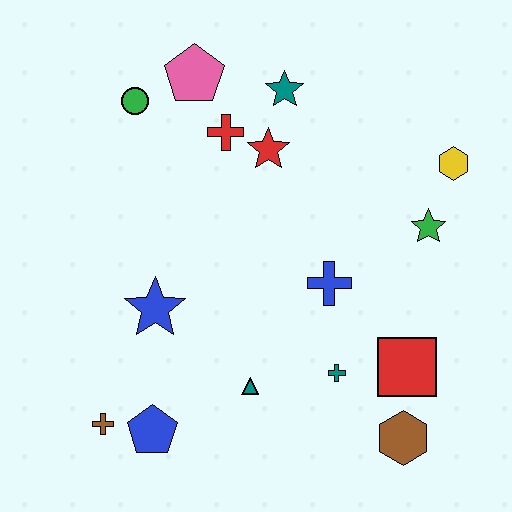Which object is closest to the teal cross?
The red square is closest to the teal cross.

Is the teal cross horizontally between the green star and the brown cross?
Yes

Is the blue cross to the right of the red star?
Yes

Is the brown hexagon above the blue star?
No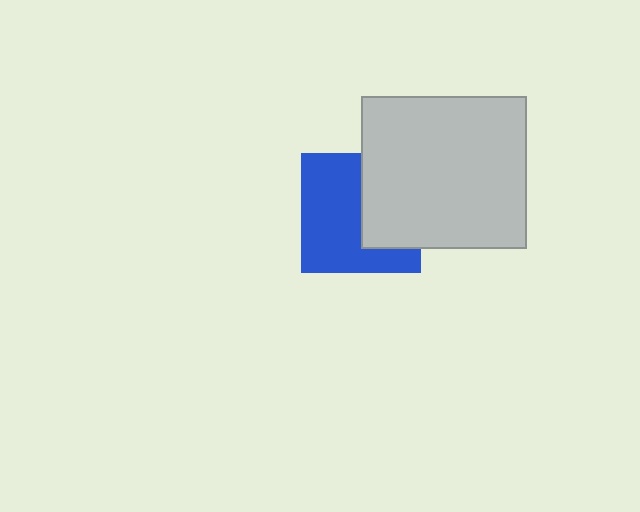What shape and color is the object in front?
The object in front is a light gray rectangle.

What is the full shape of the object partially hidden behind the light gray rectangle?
The partially hidden object is a blue square.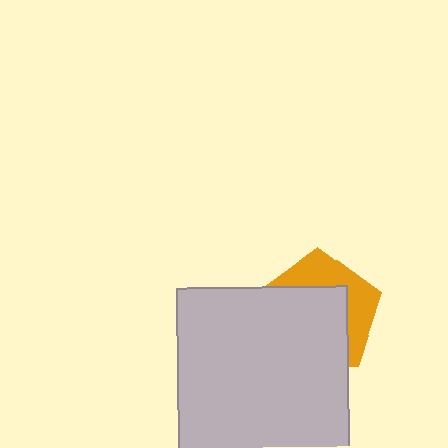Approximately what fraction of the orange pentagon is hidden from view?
Roughly 63% of the orange pentagon is hidden behind the light gray square.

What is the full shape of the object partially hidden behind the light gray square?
The partially hidden object is an orange pentagon.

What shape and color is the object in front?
The object in front is a light gray square.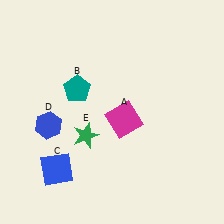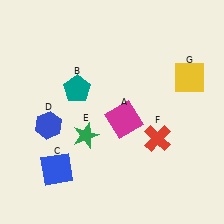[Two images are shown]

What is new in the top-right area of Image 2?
A yellow square (G) was added in the top-right area of Image 2.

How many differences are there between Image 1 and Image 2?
There are 2 differences between the two images.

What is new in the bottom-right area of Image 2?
A red cross (F) was added in the bottom-right area of Image 2.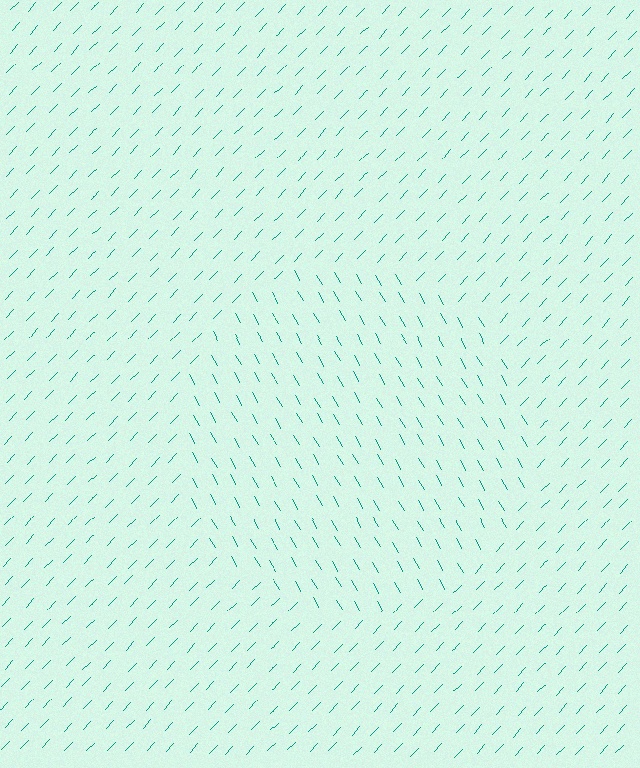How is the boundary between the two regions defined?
The boundary is defined purely by a change in line orientation (approximately 73 degrees difference). All lines are the same color and thickness.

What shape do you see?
I see a circle.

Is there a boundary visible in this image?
Yes, there is a texture boundary formed by a change in line orientation.